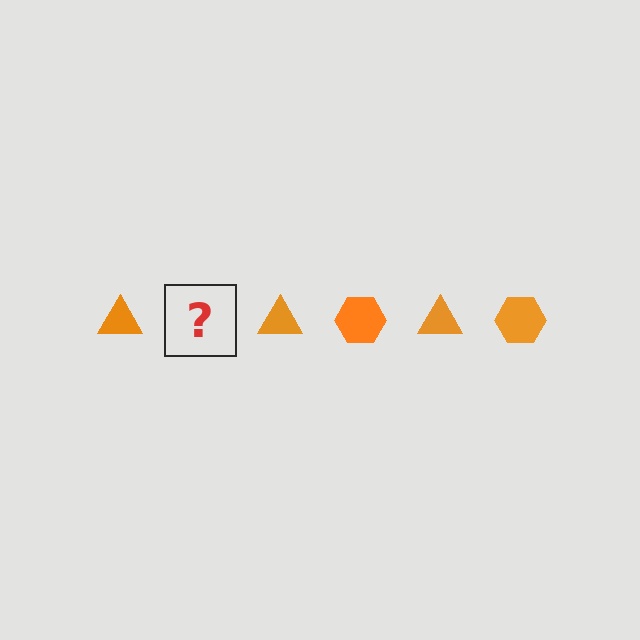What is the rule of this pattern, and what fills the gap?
The rule is that the pattern cycles through triangle, hexagon shapes in orange. The gap should be filled with an orange hexagon.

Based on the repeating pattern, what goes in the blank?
The blank should be an orange hexagon.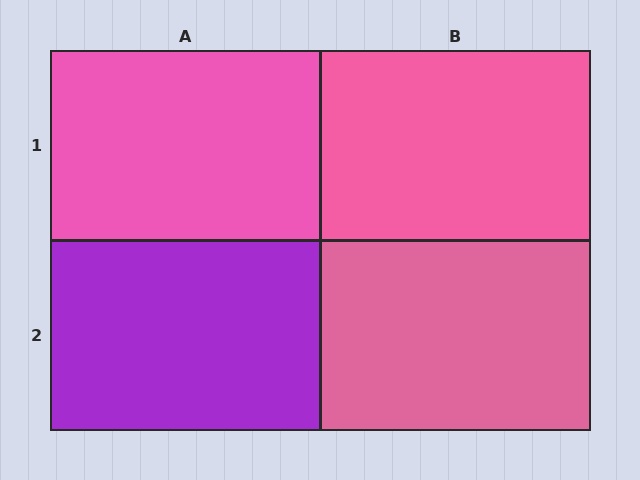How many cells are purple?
1 cell is purple.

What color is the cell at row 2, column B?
Pink.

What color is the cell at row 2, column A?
Purple.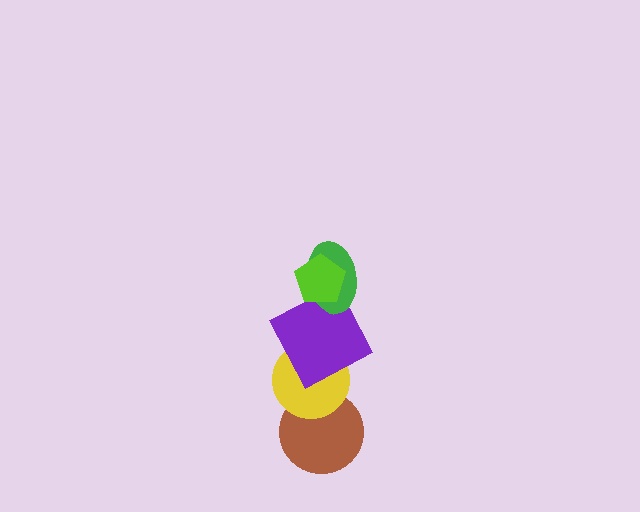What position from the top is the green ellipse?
The green ellipse is 2nd from the top.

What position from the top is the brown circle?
The brown circle is 5th from the top.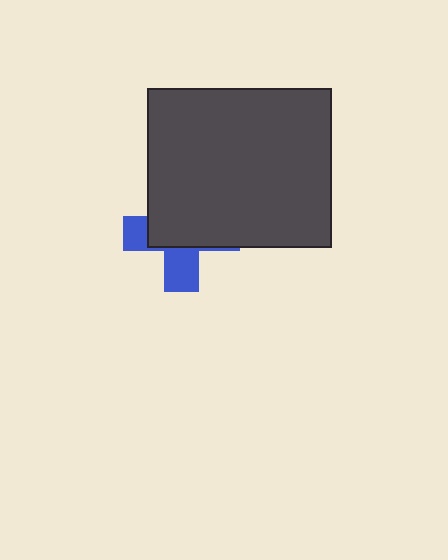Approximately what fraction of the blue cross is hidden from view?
Roughly 62% of the blue cross is hidden behind the dark gray rectangle.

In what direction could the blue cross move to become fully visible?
The blue cross could move down. That would shift it out from behind the dark gray rectangle entirely.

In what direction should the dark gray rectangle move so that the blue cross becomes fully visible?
The dark gray rectangle should move up. That is the shortest direction to clear the overlap and leave the blue cross fully visible.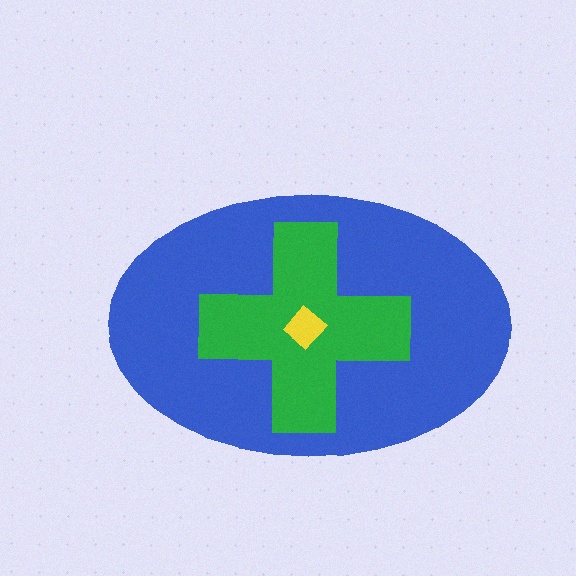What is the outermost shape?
The blue ellipse.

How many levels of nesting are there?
3.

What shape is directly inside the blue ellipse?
The green cross.